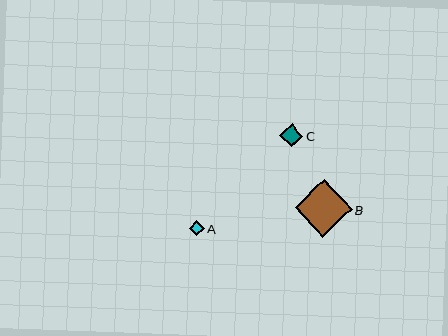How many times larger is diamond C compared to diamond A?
Diamond C is approximately 1.6 times the size of diamond A.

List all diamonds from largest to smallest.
From largest to smallest: B, C, A.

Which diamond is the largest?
Diamond B is the largest with a size of approximately 57 pixels.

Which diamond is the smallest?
Diamond A is the smallest with a size of approximately 15 pixels.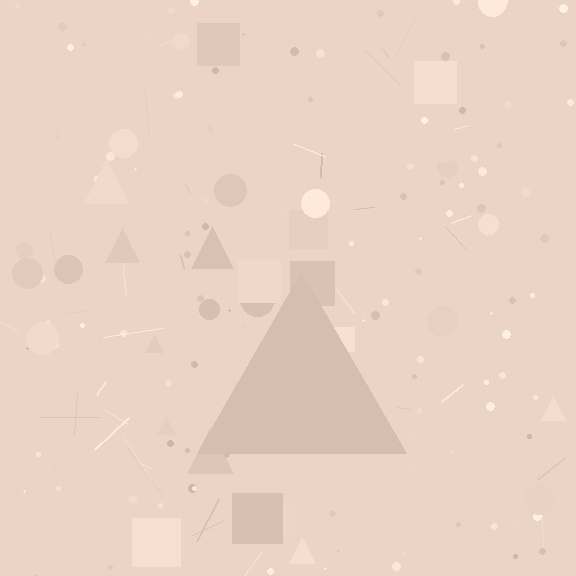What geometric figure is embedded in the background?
A triangle is embedded in the background.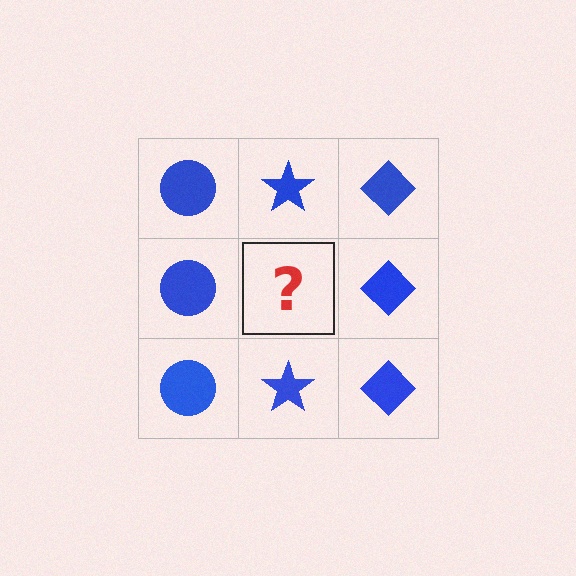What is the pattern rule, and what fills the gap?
The rule is that each column has a consistent shape. The gap should be filled with a blue star.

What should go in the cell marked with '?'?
The missing cell should contain a blue star.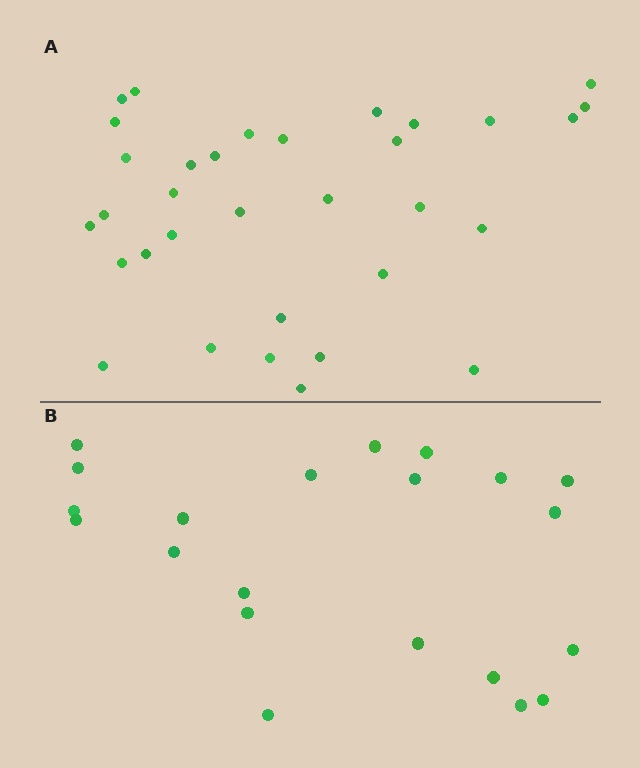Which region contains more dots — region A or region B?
Region A (the top region) has more dots.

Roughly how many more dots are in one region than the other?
Region A has roughly 12 or so more dots than region B.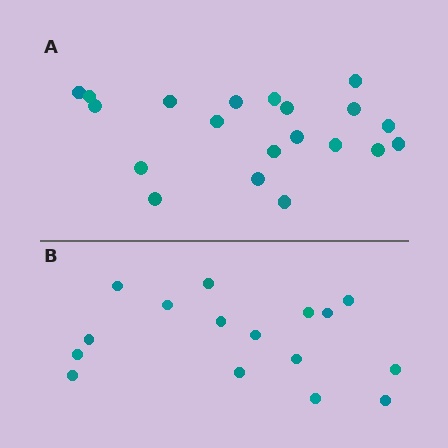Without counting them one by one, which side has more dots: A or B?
Region A (the top region) has more dots.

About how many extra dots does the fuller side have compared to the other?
Region A has about 4 more dots than region B.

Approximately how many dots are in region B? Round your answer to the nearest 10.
About 20 dots. (The exact count is 16, which rounds to 20.)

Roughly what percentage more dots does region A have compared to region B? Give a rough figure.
About 25% more.